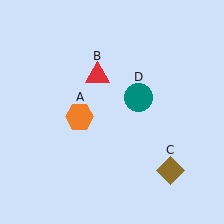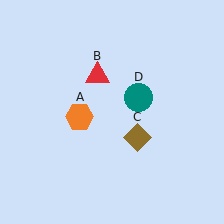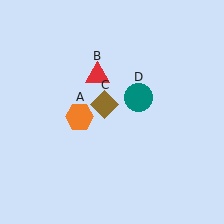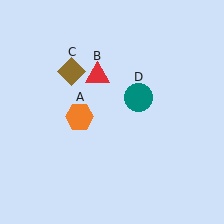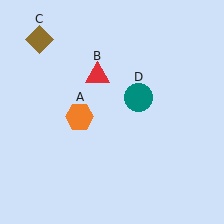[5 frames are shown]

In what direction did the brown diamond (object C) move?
The brown diamond (object C) moved up and to the left.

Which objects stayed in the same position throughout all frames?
Orange hexagon (object A) and red triangle (object B) and teal circle (object D) remained stationary.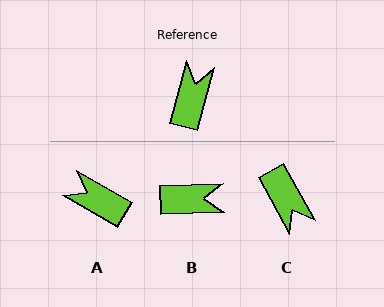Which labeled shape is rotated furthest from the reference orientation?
C, about 136 degrees away.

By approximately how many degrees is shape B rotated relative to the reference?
Approximately 73 degrees clockwise.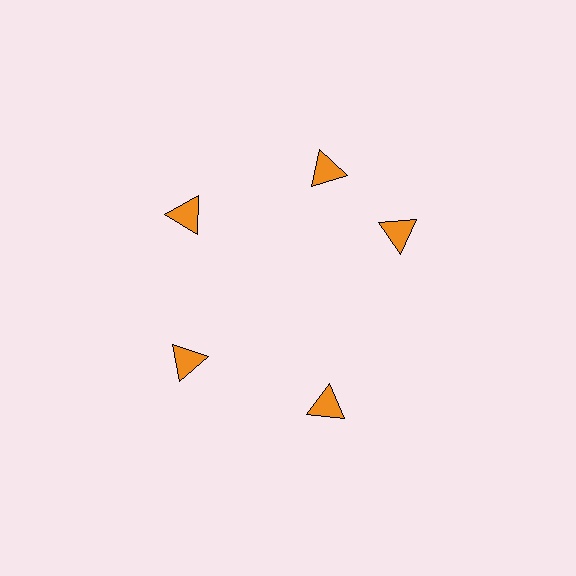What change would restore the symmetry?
The symmetry would be restored by rotating it back into even spacing with its neighbors so that all 5 triangles sit at equal angles and equal distance from the center.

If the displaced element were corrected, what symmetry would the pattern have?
It would have 5-fold rotational symmetry — the pattern would map onto itself every 72 degrees.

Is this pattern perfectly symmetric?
No. The 5 orange triangles are arranged in a ring, but one element near the 3 o'clock position is rotated out of alignment along the ring, breaking the 5-fold rotational symmetry.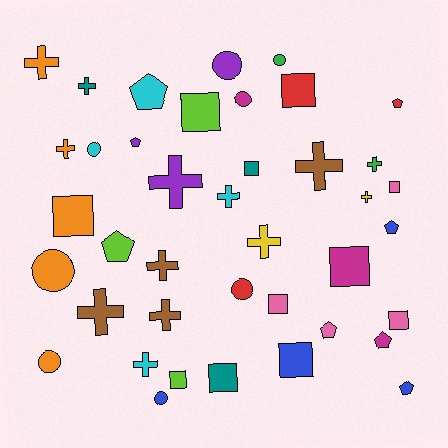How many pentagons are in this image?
There are 8 pentagons.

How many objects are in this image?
There are 40 objects.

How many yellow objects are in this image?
There are 2 yellow objects.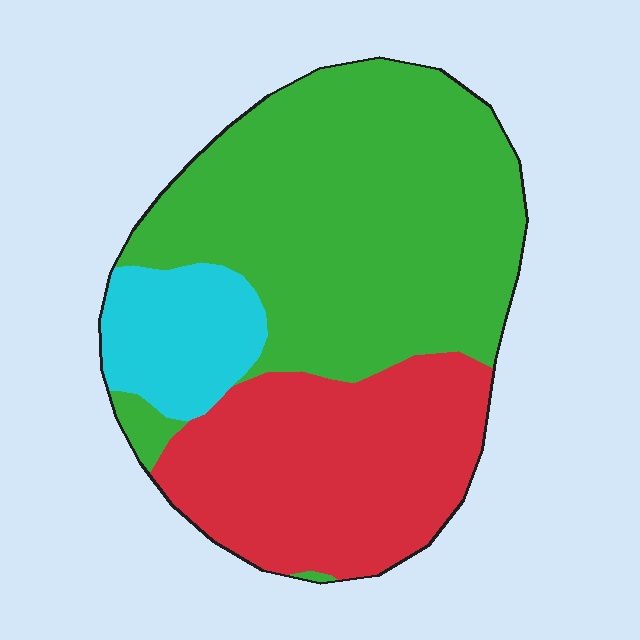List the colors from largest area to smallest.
From largest to smallest: green, red, cyan.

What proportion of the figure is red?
Red covers around 35% of the figure.